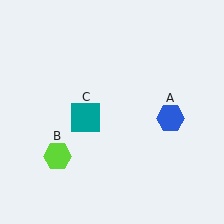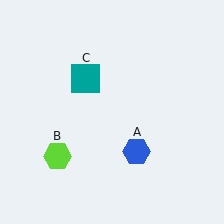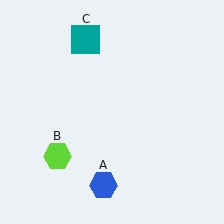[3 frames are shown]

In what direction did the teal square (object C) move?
The teal square (object C) moved up.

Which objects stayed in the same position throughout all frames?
Lime hexagon (object B) remained stationary.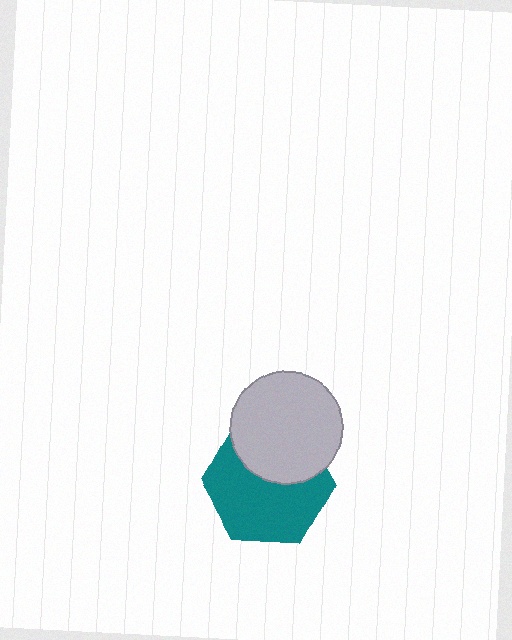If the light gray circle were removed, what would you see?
You would see the complete teal hexagon.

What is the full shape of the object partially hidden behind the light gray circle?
The partially hidden object is a teal hexagon.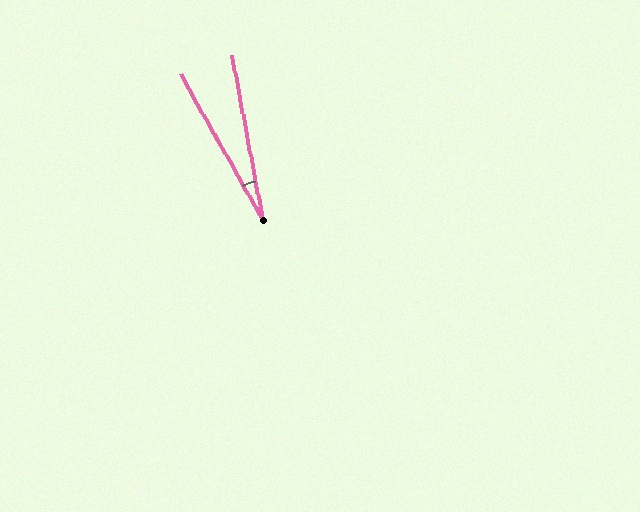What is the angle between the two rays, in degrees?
Approximately 19 degrees.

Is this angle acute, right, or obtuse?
It is acute.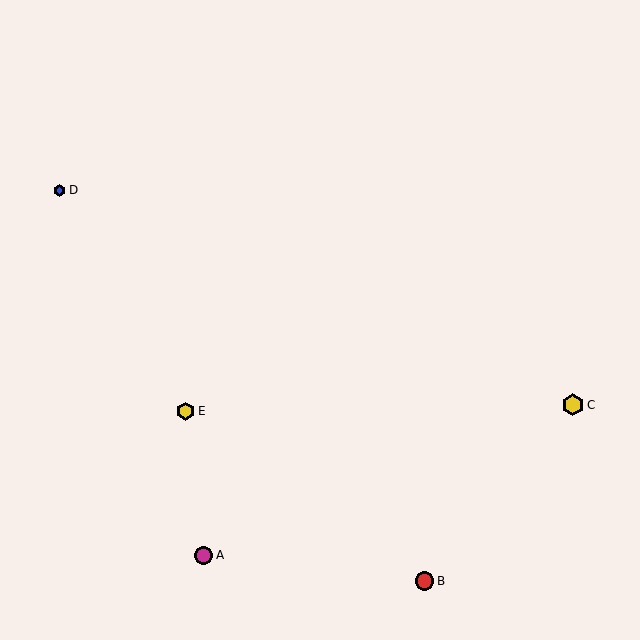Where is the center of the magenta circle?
The center of the magenta circle is at (204, 555).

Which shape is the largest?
The yellow hexagon (labeled C) is the largest.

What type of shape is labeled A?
Shape A is a magenta circle.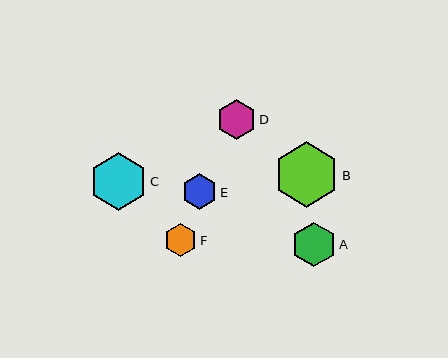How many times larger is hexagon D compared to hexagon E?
Hexagon D is approximately 1.1 times the size of hexagon E.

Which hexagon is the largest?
Hexagon B is the largest with a size of approximately 65 pixels.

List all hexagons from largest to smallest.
From largest to smallest: B, C, A, D, E, F.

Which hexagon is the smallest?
Hexagon F is the smallest with a size of approximately 32 pixels.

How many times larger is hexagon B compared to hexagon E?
Hexagon B is approximately 1.9 times the size of hexagon E.